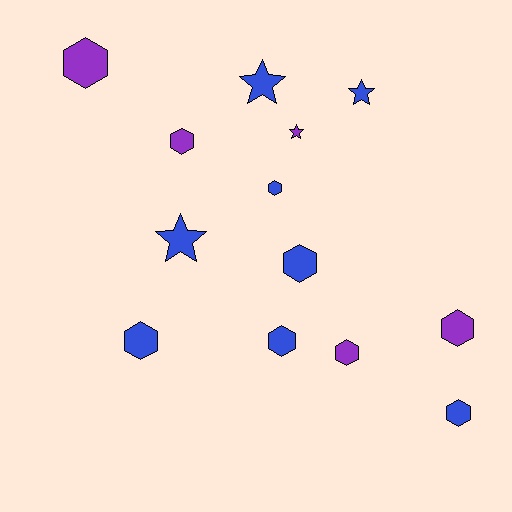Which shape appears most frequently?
Hexagon, with 9 objects.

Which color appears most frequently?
Blue, with 8 objects.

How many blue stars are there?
There are 3 blue stars.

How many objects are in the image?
There are 13 objects.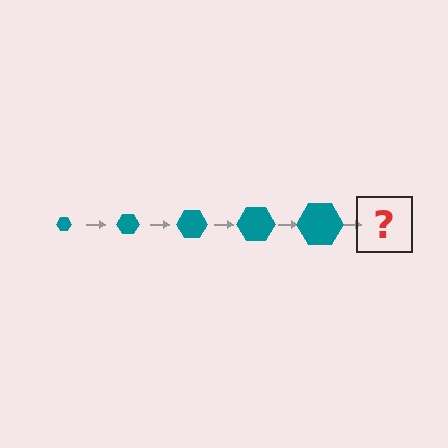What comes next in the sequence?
The next element should be a teal hexagon, larger than the previous one.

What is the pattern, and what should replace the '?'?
The pattern is that the hexagon gets progressively larger each step. The '?' should be a teal hexagon, larger than the previous one.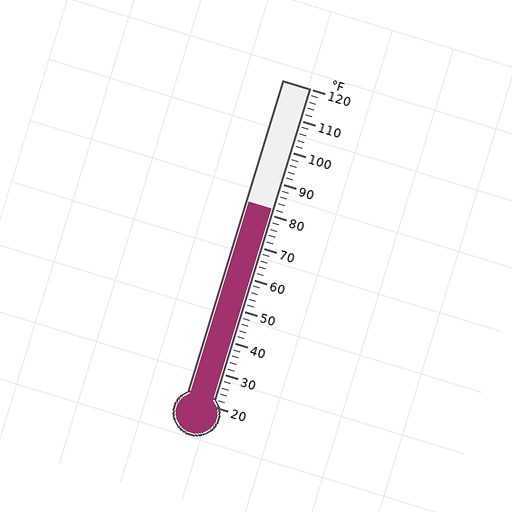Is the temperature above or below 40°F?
The temperature is above 40°F.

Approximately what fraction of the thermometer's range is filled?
The thermometer is filled to approximately 60% of its range.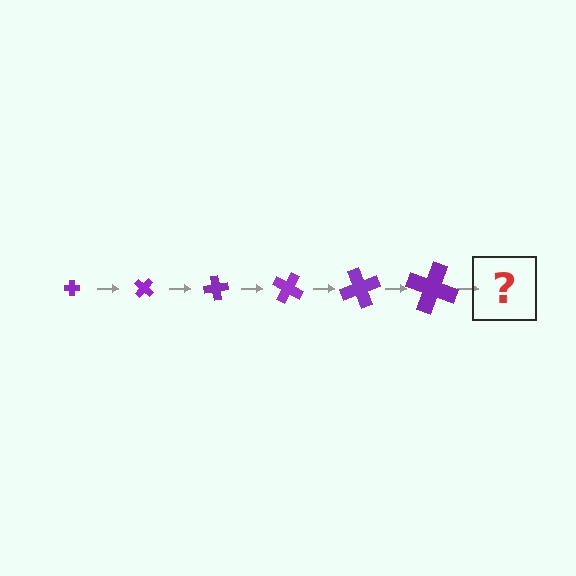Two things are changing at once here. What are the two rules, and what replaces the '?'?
The two rules are that the cross grows larger each step and it rotates 40 degrees each step. The '?' should be a cross, larger than the previous one and rotated 240 degrees from the start.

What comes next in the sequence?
The next element should be a cross, larger than the previous one and rotated 240 degrees from the start.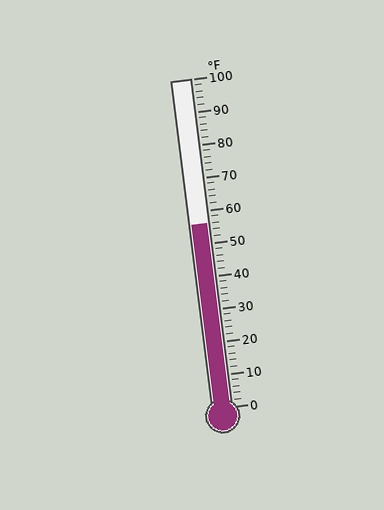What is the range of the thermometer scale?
The thermometer scale ranges from 0°F to 100°F.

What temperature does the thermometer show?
The thermometer shows approximately 56°F.